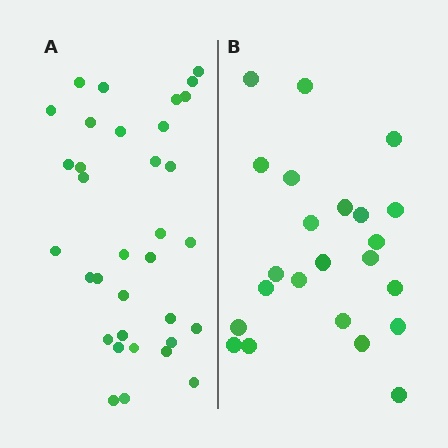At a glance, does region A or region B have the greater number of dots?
Region A (the left region) has more dots.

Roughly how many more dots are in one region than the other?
Region A has roughly 12 or so more dots than region B.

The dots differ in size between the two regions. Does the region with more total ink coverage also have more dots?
No. Region B has more total ink coverage because its dots are larger, but region A actually contains more individual dots. Total area can be misleading — the number of items is what matters here.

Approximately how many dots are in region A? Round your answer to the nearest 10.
About 30 dots. (The exact count is 34, which rounds to 30.)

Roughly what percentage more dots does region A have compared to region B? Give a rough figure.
About 50% more.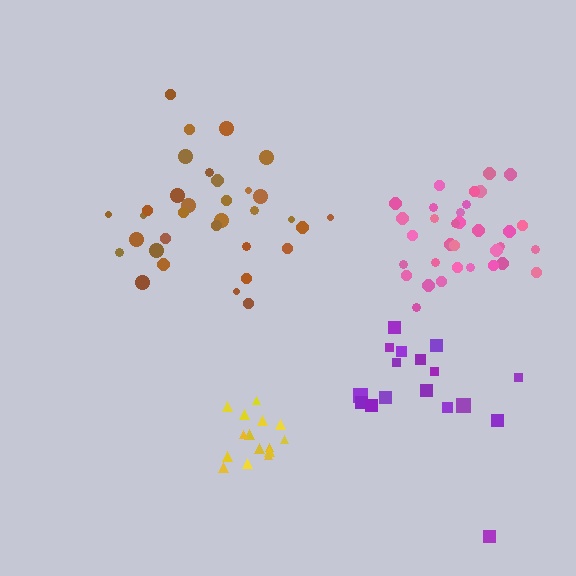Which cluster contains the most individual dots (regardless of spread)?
Pink (34).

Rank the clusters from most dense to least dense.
yellow, pink, brown, purple.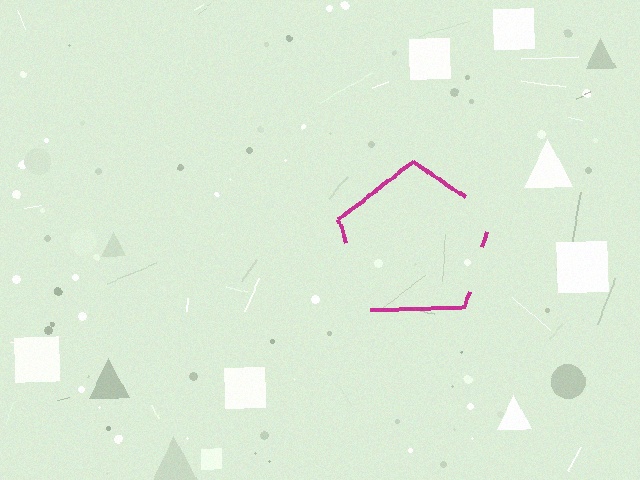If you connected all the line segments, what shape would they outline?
They would outline a pentagon.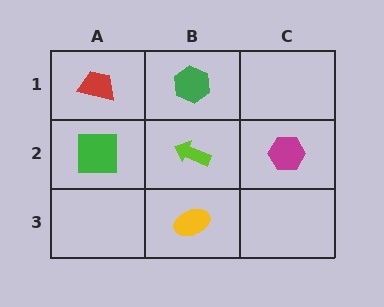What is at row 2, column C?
A magenta hexagon.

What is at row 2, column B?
A lime arrow.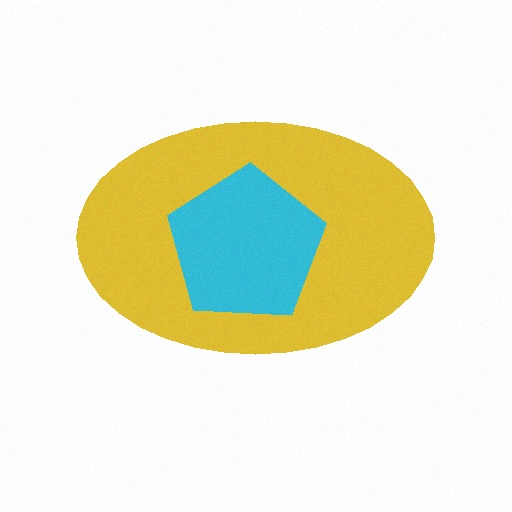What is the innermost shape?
The cyan pentagon.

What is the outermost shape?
The yellow ellipse.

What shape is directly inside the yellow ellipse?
The cyan pentagon.